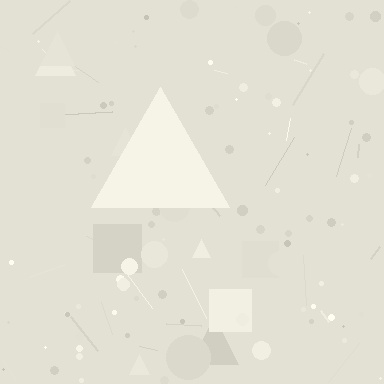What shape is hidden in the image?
A triangle is hidden in the image.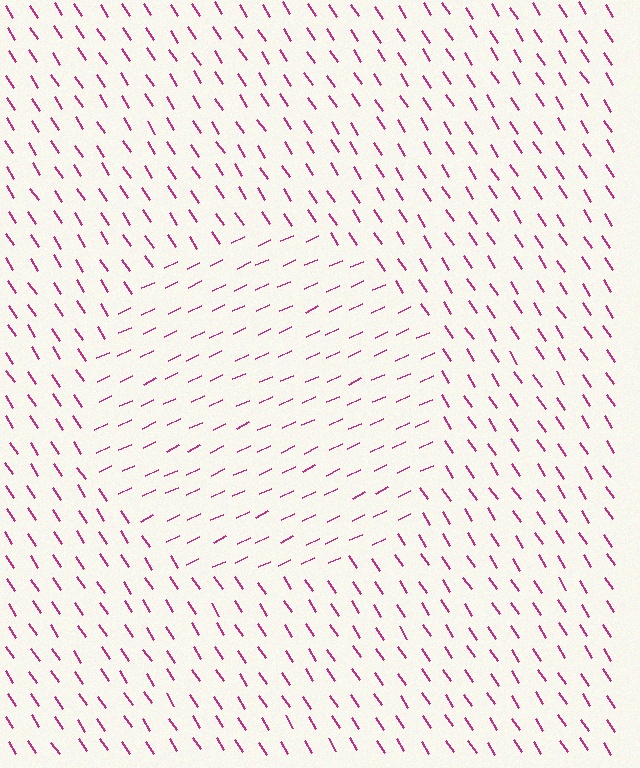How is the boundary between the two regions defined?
The boundary is defined purely by a change in line orientation (approximately 82 degrees difference). All lines are the same color and thickness.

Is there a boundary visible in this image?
Yes, there is a texture boundary formed by a change in line orientation.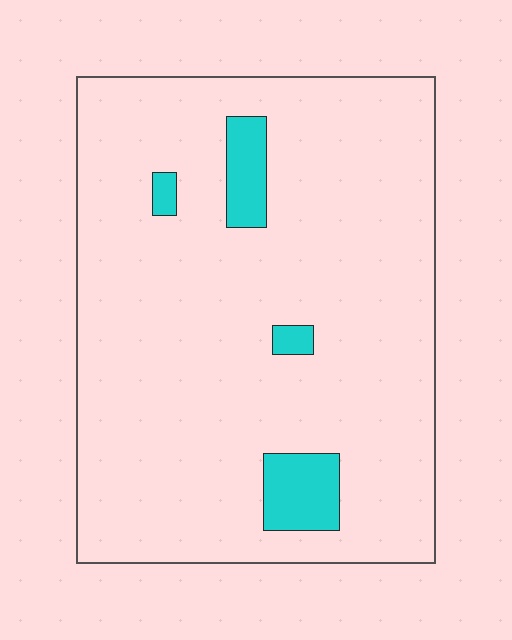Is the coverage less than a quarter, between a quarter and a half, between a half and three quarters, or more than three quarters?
Less than a quarter.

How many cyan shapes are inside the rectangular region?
4.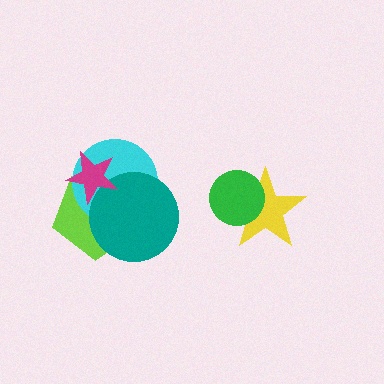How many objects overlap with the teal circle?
3 objects overlap with the teal circle.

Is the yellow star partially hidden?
Yes, it is partially covered by another shape.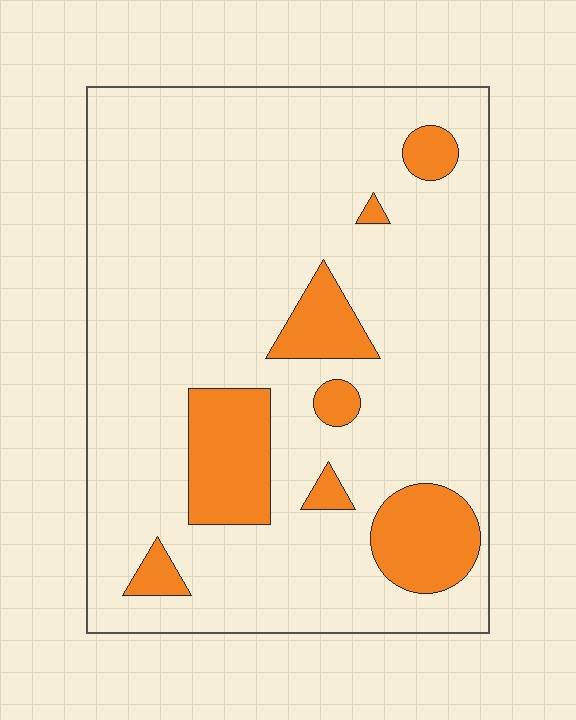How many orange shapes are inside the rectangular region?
8.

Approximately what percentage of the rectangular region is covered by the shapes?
Approximately 15%.